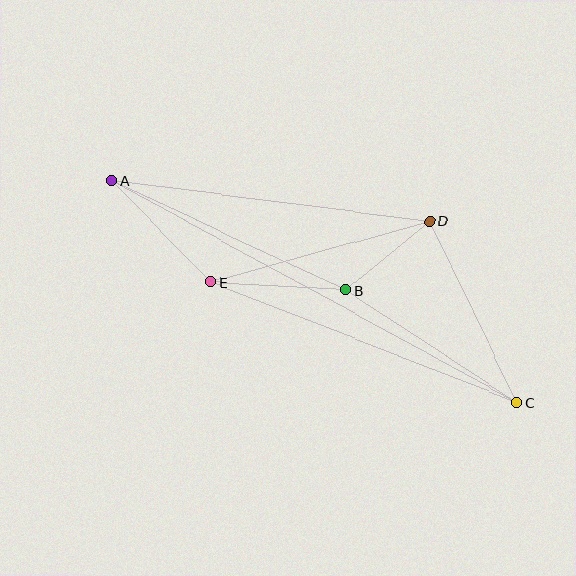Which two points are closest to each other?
Points B and D are closest to each other.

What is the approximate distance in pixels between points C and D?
The distance between C and D is approximately 201 pixels.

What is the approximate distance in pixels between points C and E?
The distance between C and E is approximately 329 pixels.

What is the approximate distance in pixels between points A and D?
The distance between A and D is approximately 321 pixels.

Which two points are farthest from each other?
Points A and C are farthest from each other.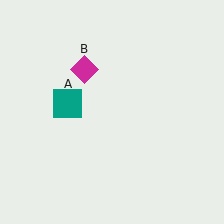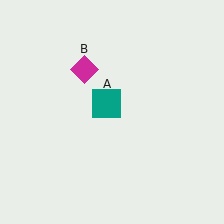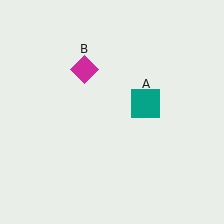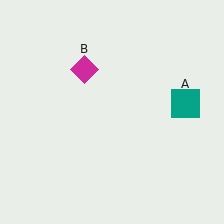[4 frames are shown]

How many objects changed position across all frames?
1 object changed position: teal square (object A).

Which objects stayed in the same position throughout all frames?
Magenta diamond (object B) remained stationary.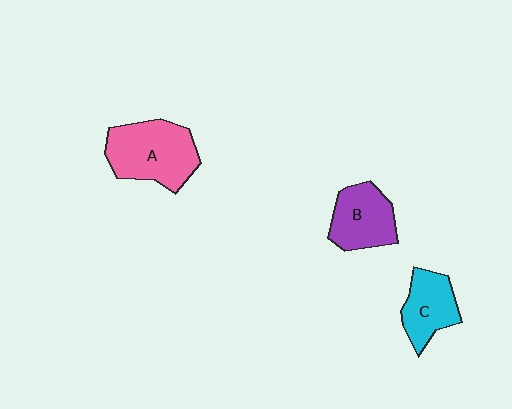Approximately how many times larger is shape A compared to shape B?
Approximately 1.4 times.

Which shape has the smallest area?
Shape C (cyan).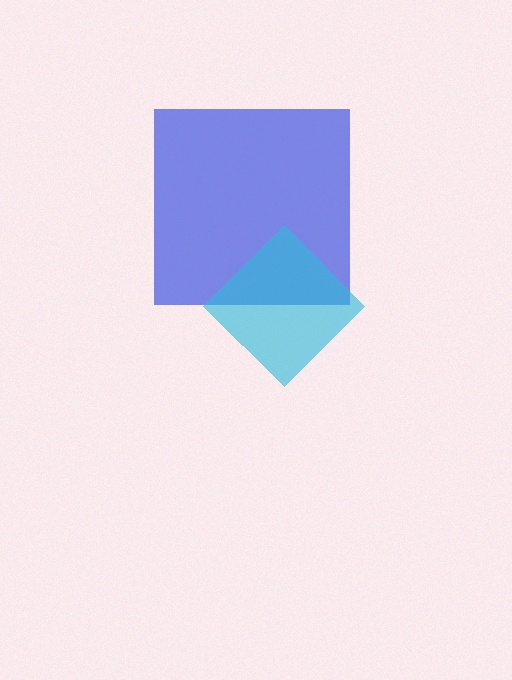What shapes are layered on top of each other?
The layered shapes are: a blue square, a cyan diamond.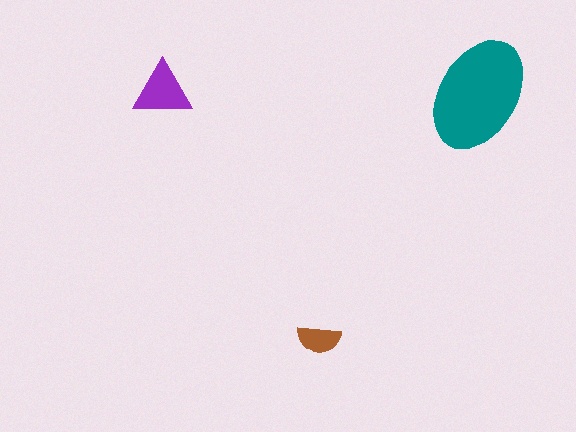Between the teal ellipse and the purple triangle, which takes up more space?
The teal ellipse.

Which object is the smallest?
The brown semicircle.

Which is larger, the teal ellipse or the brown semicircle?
The teal ellipse.